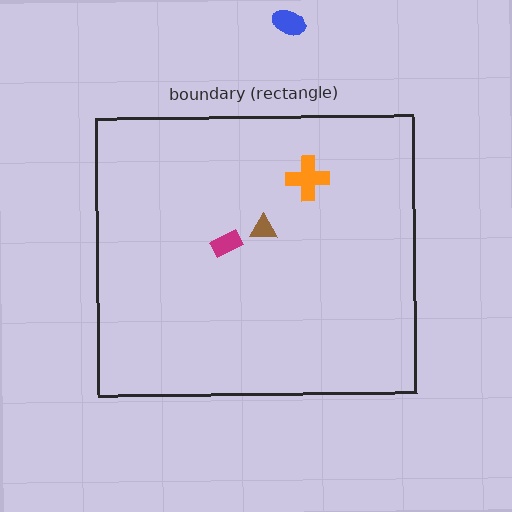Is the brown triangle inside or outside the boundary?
Inside.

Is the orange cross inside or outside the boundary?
Inside.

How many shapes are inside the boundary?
3 inside, 1 outside.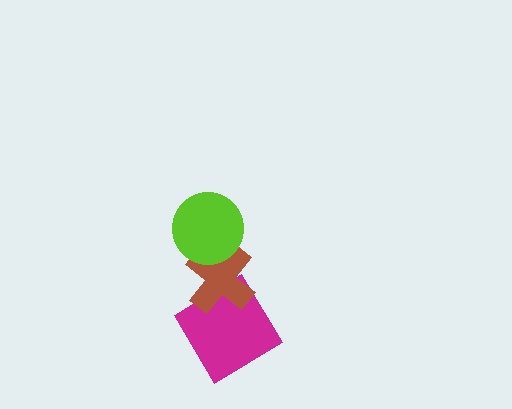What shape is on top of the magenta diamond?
The brown cross is on top of the magenta diamond.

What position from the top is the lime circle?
The lime circle is 1st from the top.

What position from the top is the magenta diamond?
The magenta diamond is 3rd from the top.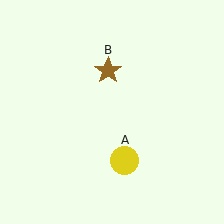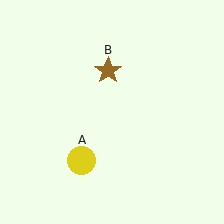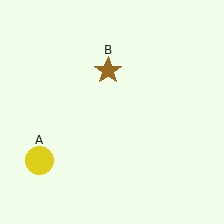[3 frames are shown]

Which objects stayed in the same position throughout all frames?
Brown star (object B) remained stationary.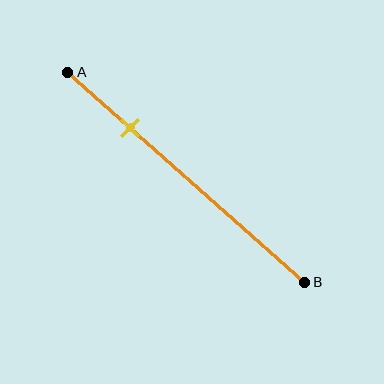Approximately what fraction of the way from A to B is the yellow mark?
The yellow mark is approximately 25% of the way from A to B.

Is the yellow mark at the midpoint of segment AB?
No, the mark is at about 25% from A, not at the 50% midpoint.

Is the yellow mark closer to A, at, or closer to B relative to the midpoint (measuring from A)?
The yellow mark is closer to point A than the midpoint of segment AB.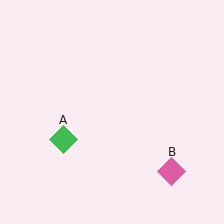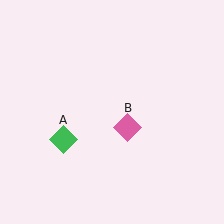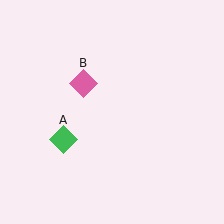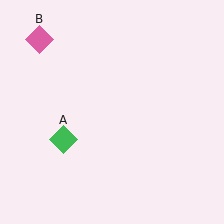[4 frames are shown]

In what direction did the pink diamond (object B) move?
The pink diamond (object B) moved up and to the left.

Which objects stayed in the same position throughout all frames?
Green diamond (object A) remained stationary.